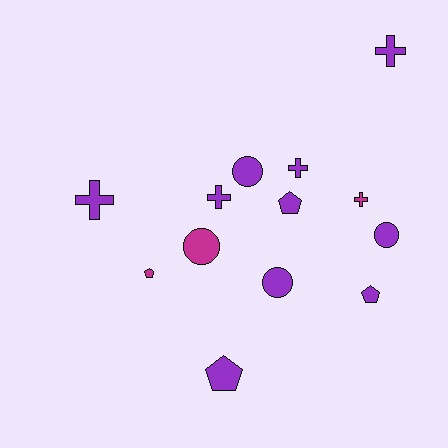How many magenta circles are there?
There is 1 magenta circle.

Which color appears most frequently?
Purple, with 10 objects.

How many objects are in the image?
There are 13 objects.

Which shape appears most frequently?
Cross, with 5 objects.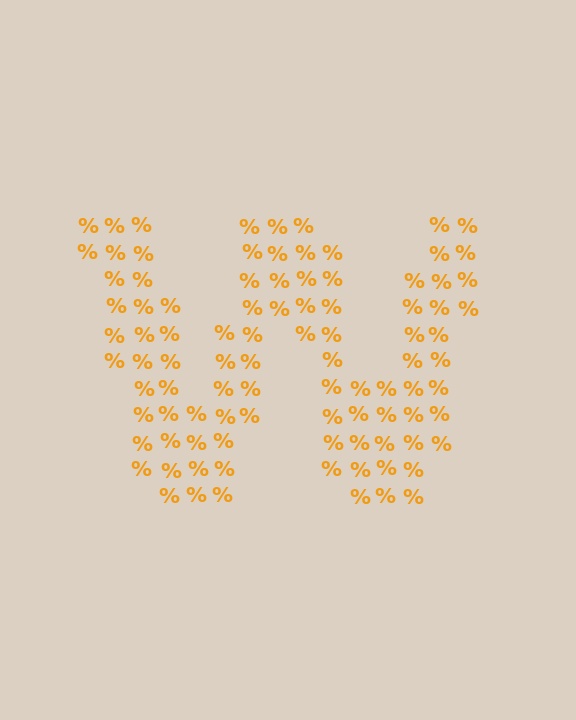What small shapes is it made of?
It is made of small percent signs.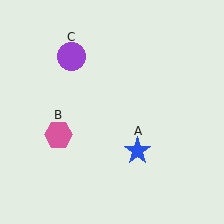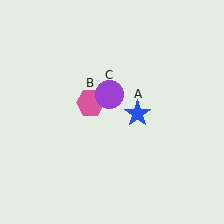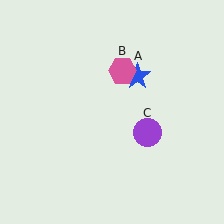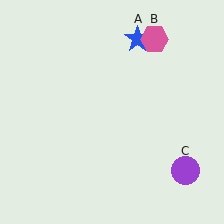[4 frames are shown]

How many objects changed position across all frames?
3 objects changed position: blue star (object A), pink hexagon (object B), purple circle (object C).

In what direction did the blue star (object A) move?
The blue star (object A) moved up.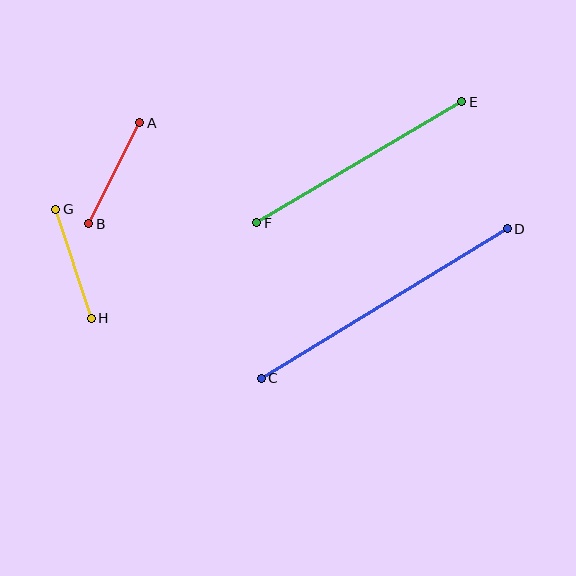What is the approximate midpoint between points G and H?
The midpoint is at approximately (73, 264) pixels.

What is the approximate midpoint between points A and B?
The midpoint is at approximately (114, 173) pixels.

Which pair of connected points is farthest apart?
Points C and D are farthest apart.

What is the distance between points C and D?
The distance is approximately 288 pixels.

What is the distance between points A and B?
The distance is approximately 113 pixels.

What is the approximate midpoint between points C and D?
The midpoint is at approximately (384, 303) pixels.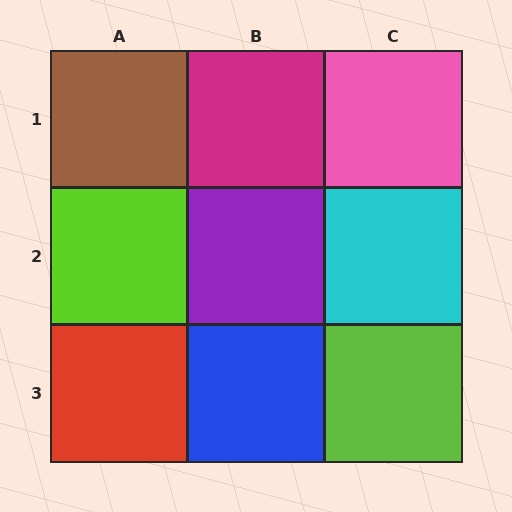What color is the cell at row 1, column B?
Magenta.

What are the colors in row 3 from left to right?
Red, blue, lime.